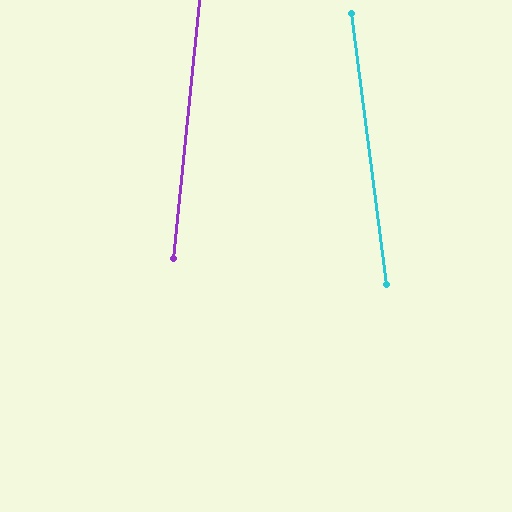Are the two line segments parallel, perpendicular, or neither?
Neither parallel nor perpendicular — they differ by about 13°.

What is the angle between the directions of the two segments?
Approximately 13 degrees.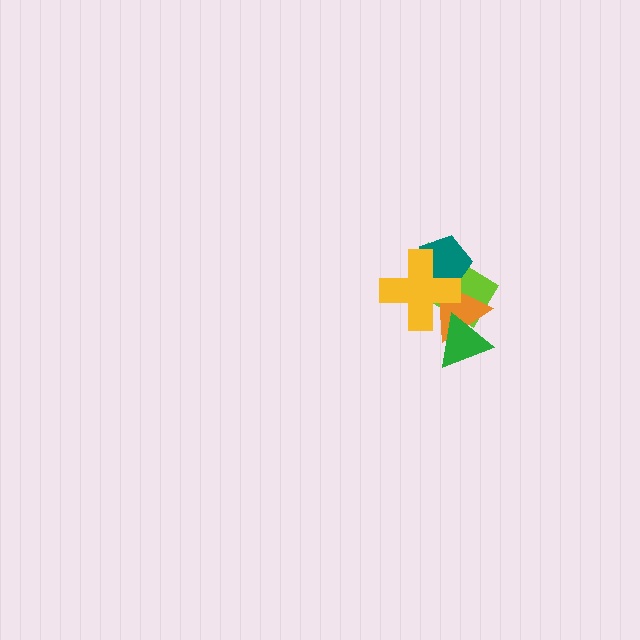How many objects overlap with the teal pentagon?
3 objects overlap with the teal pentagon.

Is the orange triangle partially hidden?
Yes, it is partially covered by another shape.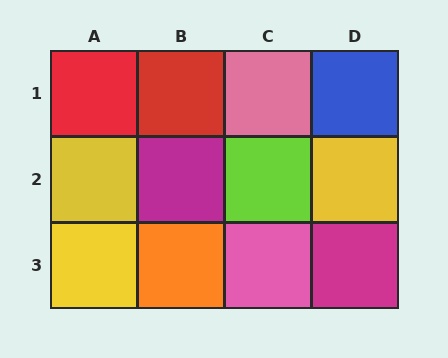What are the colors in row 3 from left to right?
Yellow, orange, pink, magenta.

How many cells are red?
2 cells are red.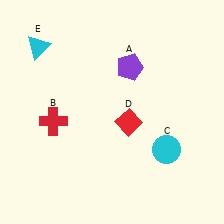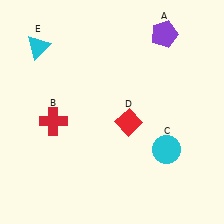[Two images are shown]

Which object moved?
The purple pentagon (A) moved right.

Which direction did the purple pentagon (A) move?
The purple pentagon (A) moved right.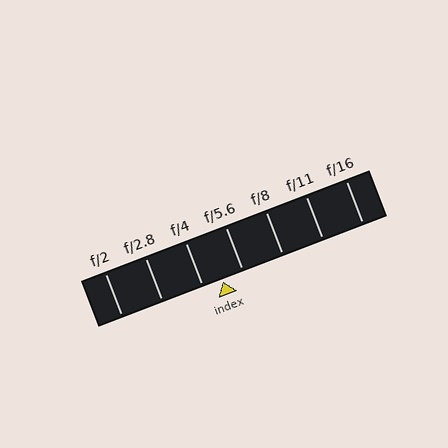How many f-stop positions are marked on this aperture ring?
There are 7 f-stop positions marked.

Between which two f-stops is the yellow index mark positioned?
The index mark is between f/4 and f/5.6.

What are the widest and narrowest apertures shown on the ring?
The widest aperture shown is f/2 and the narrowest is f/16.